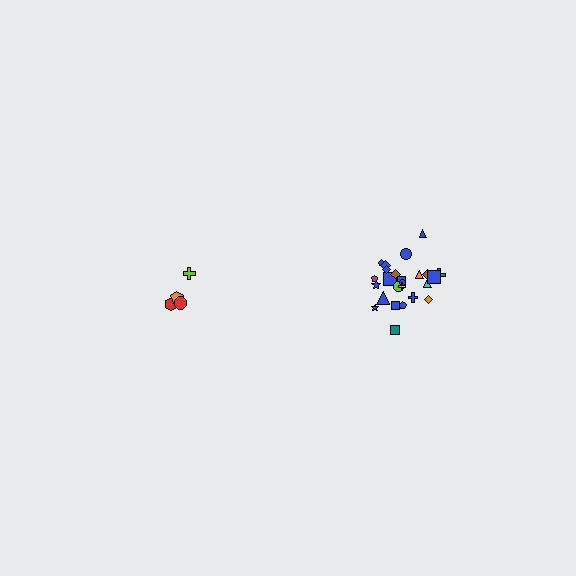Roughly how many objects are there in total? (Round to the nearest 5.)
Roughly 30 objects in total.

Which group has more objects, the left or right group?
The right group.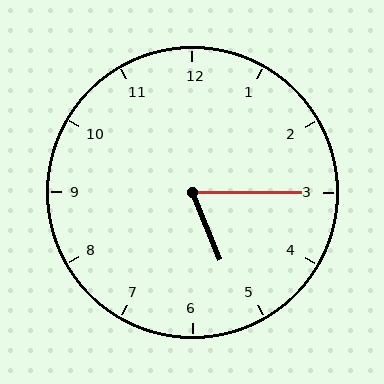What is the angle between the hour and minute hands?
Approximately 68 degrees.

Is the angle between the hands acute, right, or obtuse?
It is acute.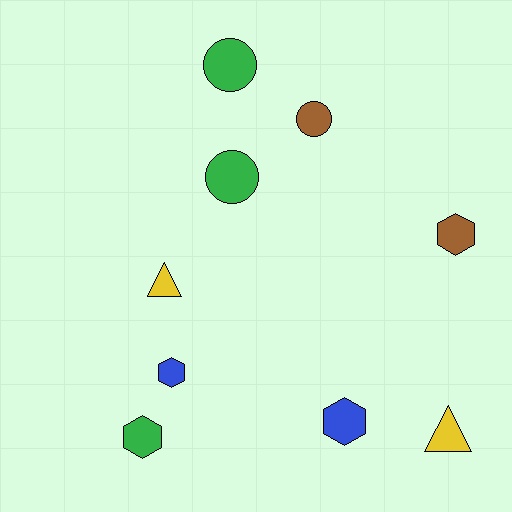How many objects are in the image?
There are 9 objects.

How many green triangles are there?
There are no green triangles.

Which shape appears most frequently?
Hexagon, with 4 objects.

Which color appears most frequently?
Green, with 3 objects.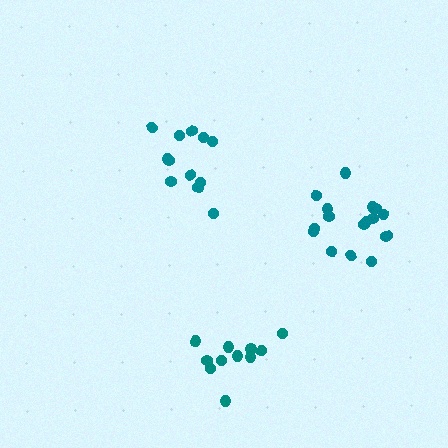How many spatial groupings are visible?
There are 3 spatial groupings.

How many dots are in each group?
Group 1: 11 dots, Group 2: 17 dots, Group 3: 12 dots (40 total).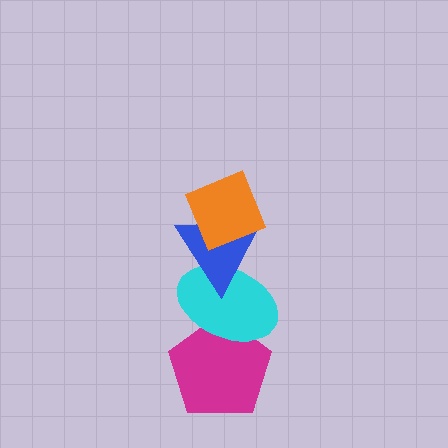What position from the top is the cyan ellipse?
The cyan ellipse is 3rd from the top.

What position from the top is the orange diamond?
The orange diamond is 1st from the top.